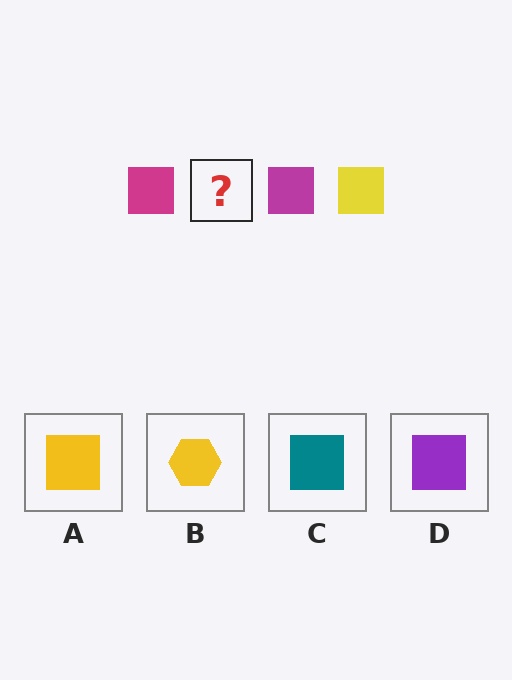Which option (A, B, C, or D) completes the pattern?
A.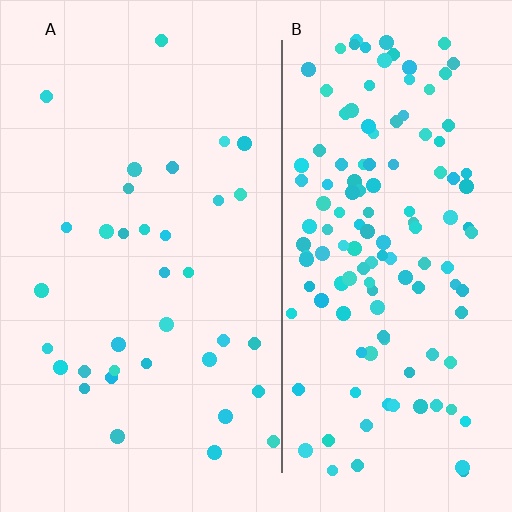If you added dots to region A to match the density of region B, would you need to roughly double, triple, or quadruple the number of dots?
Approximately quadruple.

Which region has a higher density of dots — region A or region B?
B (the right).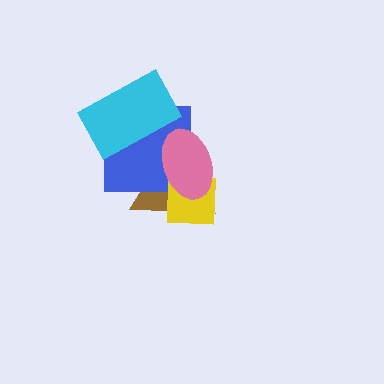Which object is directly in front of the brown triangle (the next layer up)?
The blue square is directly in front of the brown triangle.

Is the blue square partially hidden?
Yes, it is partially covered by another shape.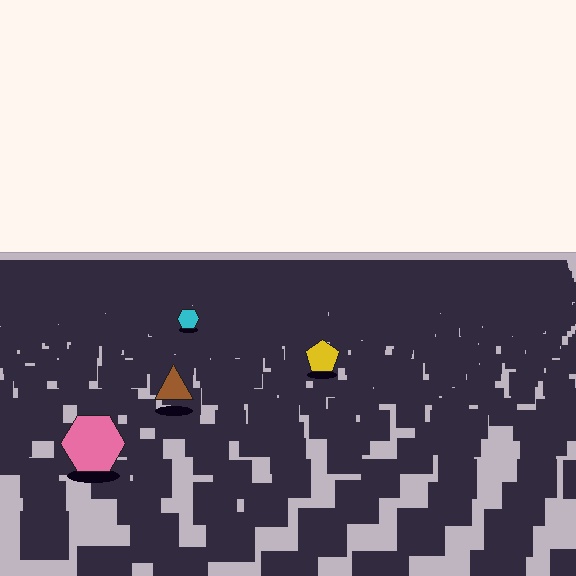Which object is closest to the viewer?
The pink hexagon is closest. The texture marks near it are larger and more spread out.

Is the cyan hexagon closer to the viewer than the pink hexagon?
No. The pink hexagon is closer — you can tell from the texture gradient: the ground texture is coarser near it.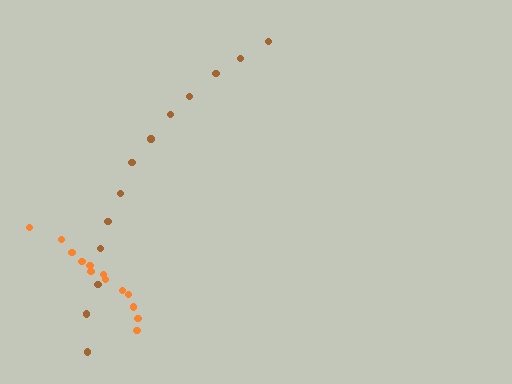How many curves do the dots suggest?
There are 2 distinct paths.